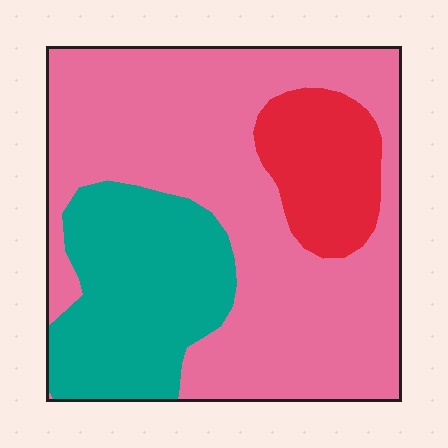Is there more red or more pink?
Pink.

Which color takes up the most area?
Pink, at roughly 60%.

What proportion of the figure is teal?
Teal covers 25% of the figure.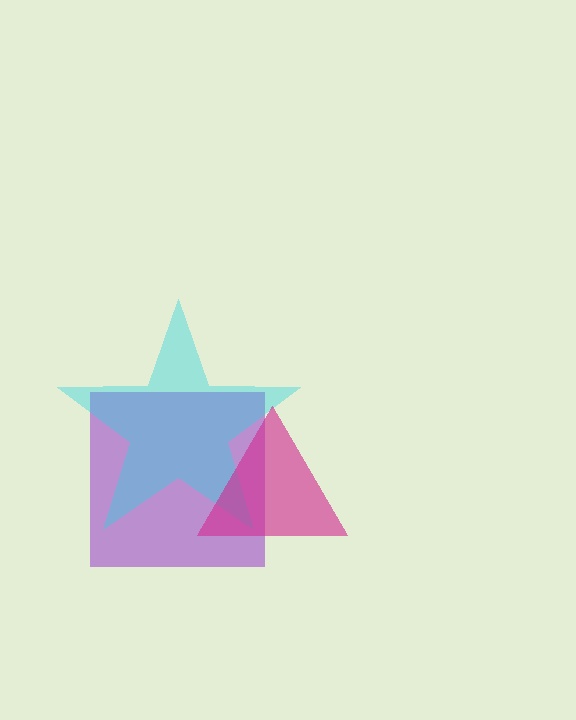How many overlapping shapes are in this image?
There are 3 overlapping shapes in the image.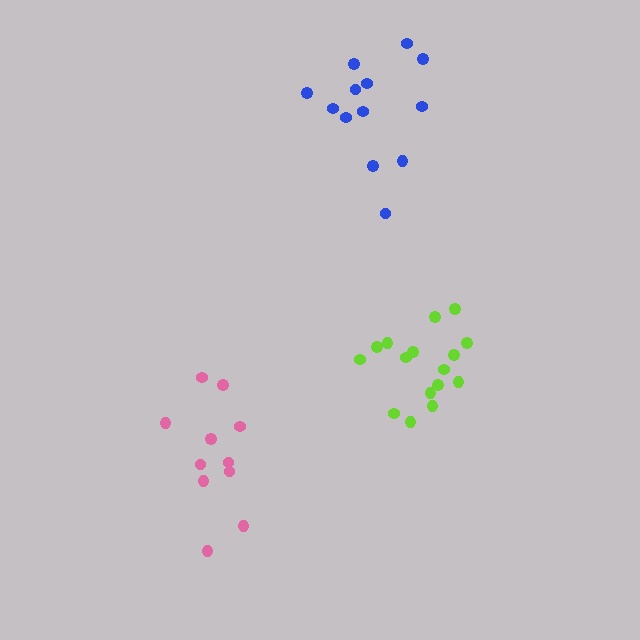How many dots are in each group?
Group 1: 11 dots, Group 2: 16 dots, Group 3: 13 dots (40 total).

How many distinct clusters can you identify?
There are 3 distinct clusters.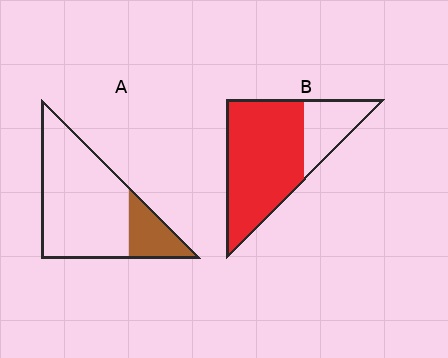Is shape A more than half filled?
No.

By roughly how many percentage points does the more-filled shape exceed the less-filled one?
By roughly 55 percentage points (B over A).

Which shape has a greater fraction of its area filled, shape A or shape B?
Shape B.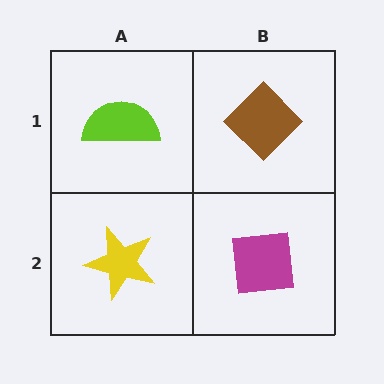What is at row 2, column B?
A magenta square.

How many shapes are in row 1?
2 shapes.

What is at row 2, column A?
A yellow star.